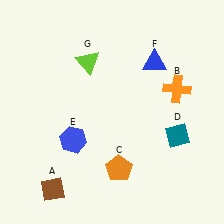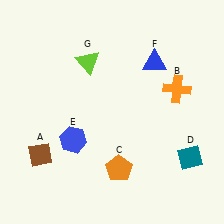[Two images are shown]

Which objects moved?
The objects that moved are: the brown diamond (A), the teal diamond (D).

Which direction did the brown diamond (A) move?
The brown diamond (A) moved up.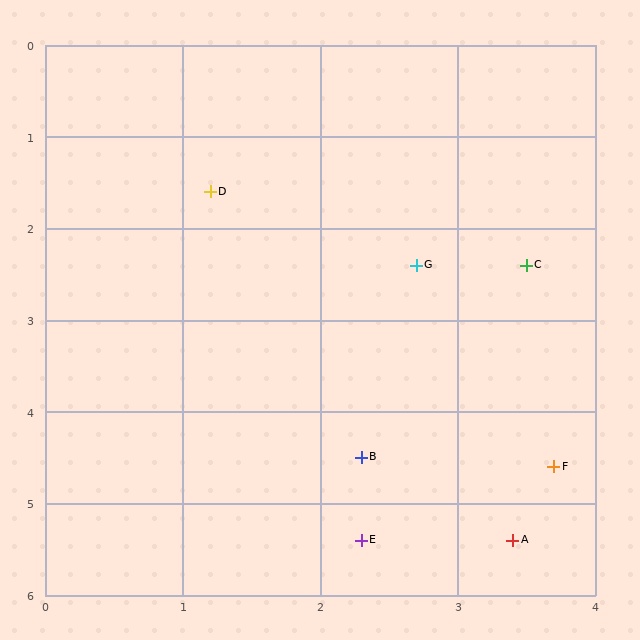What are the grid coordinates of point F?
Point F is at approximately (3.7, 4.6).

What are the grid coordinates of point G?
Point G is at approximately (2.7, 2.4).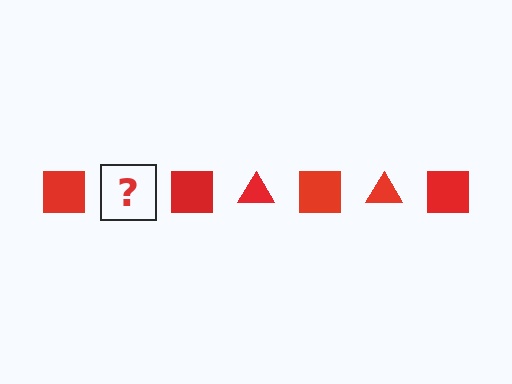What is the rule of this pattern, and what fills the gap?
The rule is that the pattern cycles through square, triangle shapes in red. The gap should be filled with a red triangle.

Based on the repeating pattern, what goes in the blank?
The blank should be a red triangle.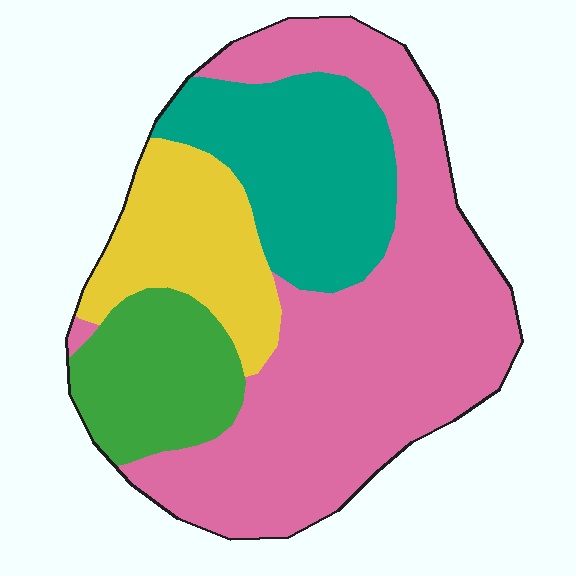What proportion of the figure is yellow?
Yellow takes up about one sixth (1/6) of the figure.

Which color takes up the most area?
Pink, at roughly 50%.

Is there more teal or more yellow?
Teal.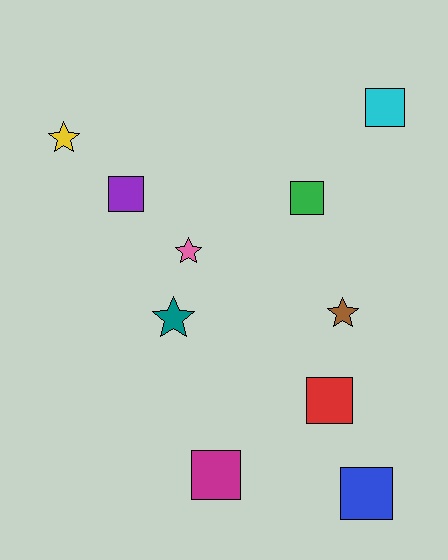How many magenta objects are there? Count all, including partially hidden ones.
There is 1 magenta object.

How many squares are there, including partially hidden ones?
There are 6 squares.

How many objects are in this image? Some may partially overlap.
There are 10 objects.